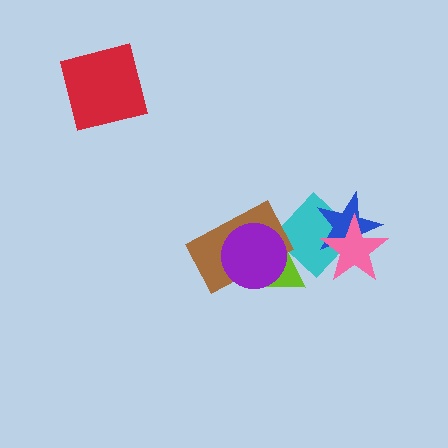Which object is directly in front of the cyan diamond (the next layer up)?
The blue star is directly in front of the cyan diamond.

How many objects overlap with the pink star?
2 objects overlap with the pink star.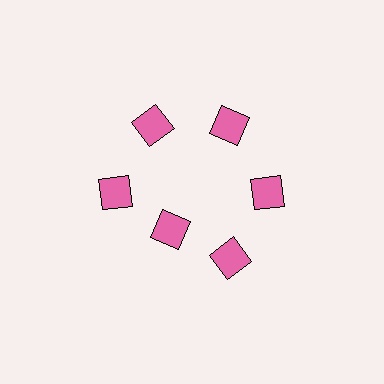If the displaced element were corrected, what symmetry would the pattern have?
It would have 6-fold rotational symmetry — the pattern would map onto itself every 60 degrees.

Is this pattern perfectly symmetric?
No. The 6 pink diamonds are arranged in a ring, but one element near the 7 o'clock position is pulled inward toward the center, breaking the 6-fold rotational symmetry.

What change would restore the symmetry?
The symmetry would be restored by moving it outward, back onto the ring so that all 6 diamonds sit at equal angles and equal distance from the center.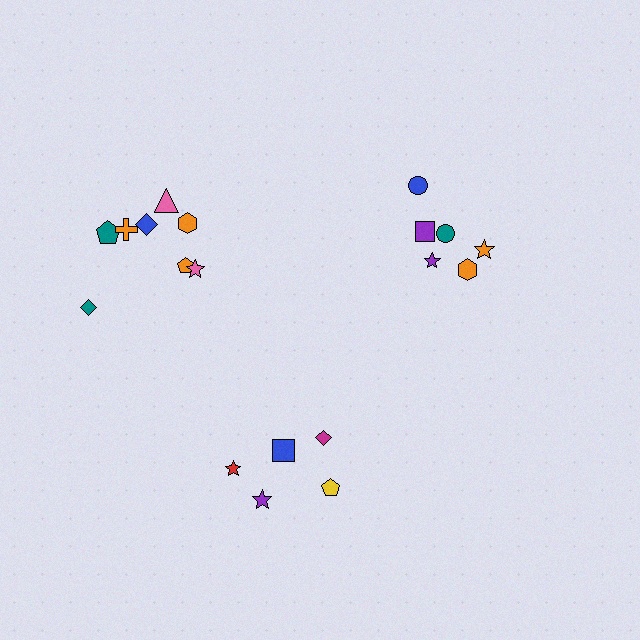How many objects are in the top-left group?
There are 8 objects.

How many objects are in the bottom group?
There are 5 objects.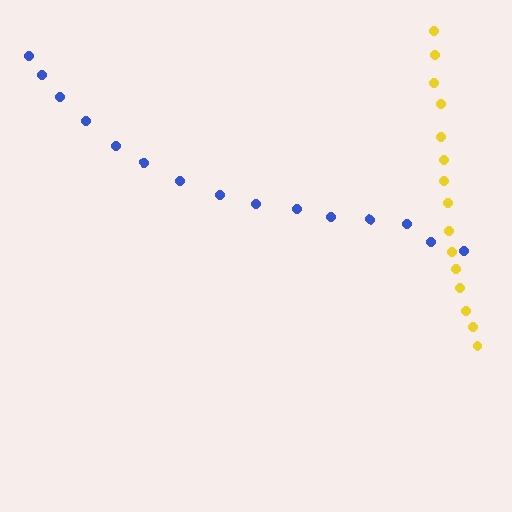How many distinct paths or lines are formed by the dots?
There are 2 distinct paths.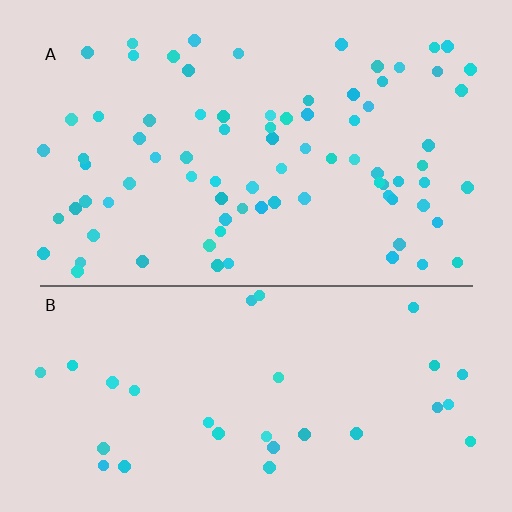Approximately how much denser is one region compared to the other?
Approximately 2.6× — region A over region B.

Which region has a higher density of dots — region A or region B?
A (the top).